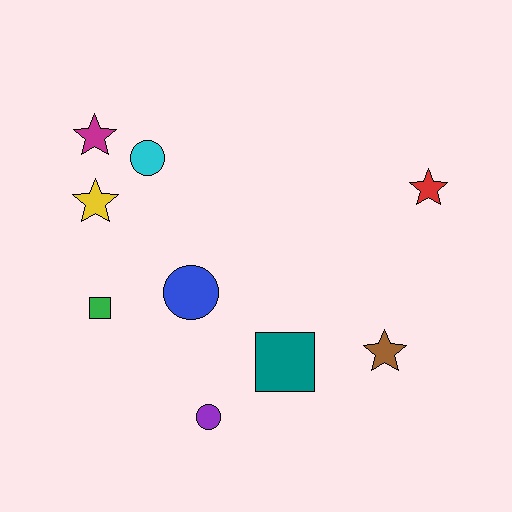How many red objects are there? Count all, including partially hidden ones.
There is 1 red object.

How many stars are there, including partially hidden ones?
There are 4 stars.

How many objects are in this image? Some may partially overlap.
There are 9 objects.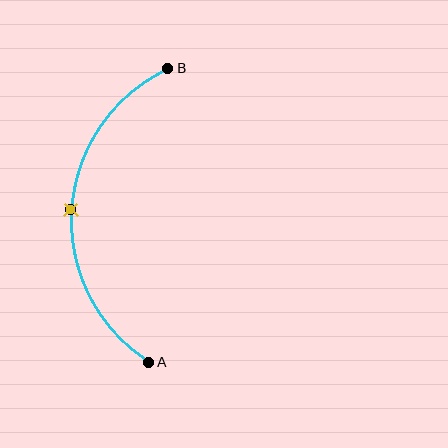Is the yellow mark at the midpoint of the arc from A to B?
Yes. The yellow mark lies on the arc at equal arc-length from both A and B — it is the arc midpoint.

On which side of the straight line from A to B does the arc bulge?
The arc bulges to the left of the straight line connecting A and B.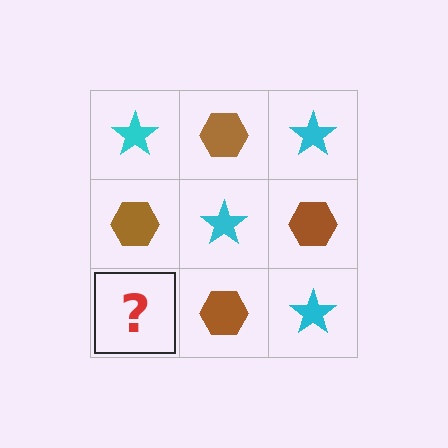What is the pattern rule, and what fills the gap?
The rule is that it alternates cyan star and brown hexagon in a checkerboard pattern. The gap should be filled with a cyan star.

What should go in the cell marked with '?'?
The missing cell should contain a cyan star.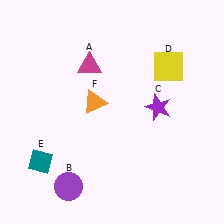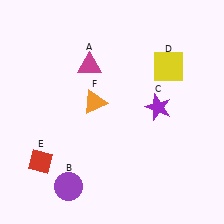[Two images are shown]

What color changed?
The diamond (E) changed from teal in Image 1 to red in Image 2.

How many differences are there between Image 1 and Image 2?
There is 1 difference between the two images.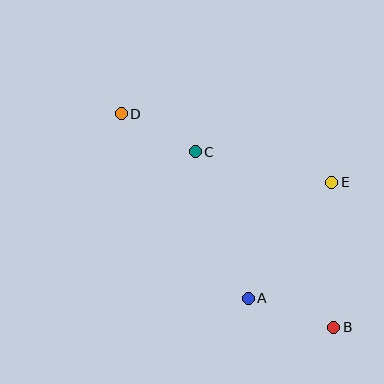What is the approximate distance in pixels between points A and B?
The distance between A and B is approximately 90 pixels.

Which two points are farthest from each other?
Points B and D are farthest from each other.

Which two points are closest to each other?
Points C and D are closest to each other.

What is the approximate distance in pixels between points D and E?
The distance between D and E is approximately 221 pixels.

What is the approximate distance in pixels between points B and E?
The distance between B and E is approximately 145 pixels.